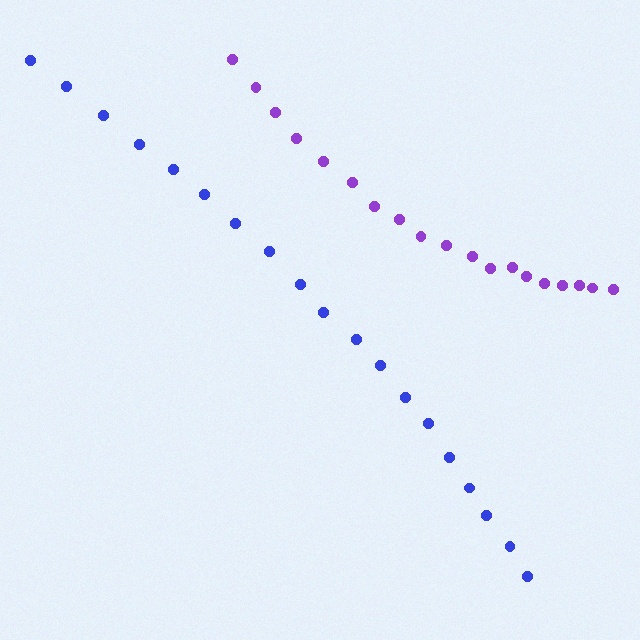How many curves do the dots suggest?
There are 2 distinct paths.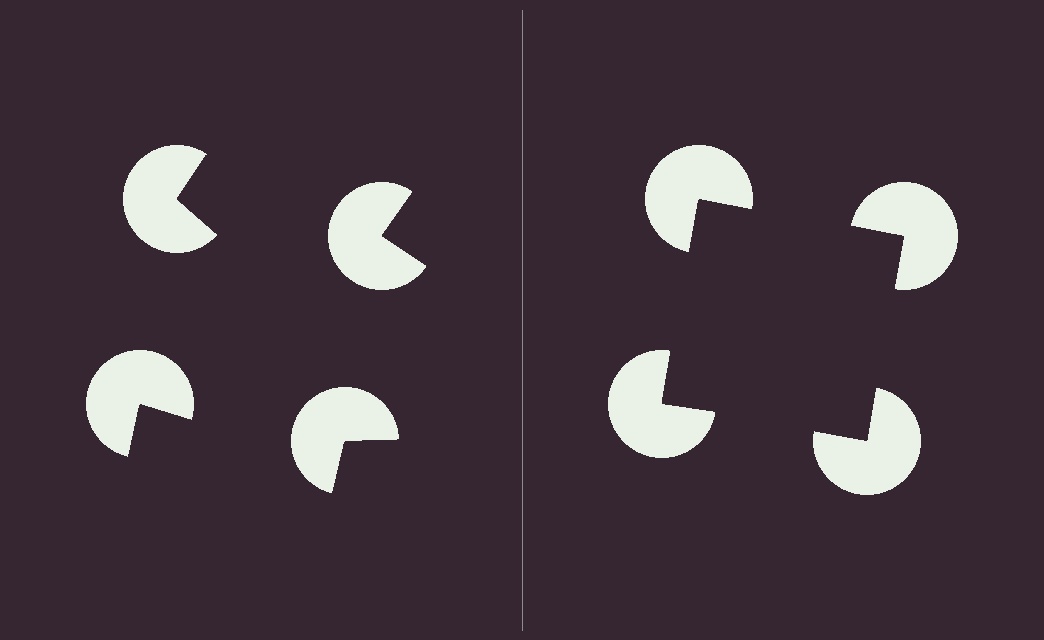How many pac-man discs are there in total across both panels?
8 — 4 on each side.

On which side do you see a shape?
An illusory square appears on the right side. On the left side the wedge cuts are rotated, so no coherent shape forms.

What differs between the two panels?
The pac-man discs are positioned identically on both sides; only the wedge orientations differ. On the right they align to a square; on the left they are misaligned.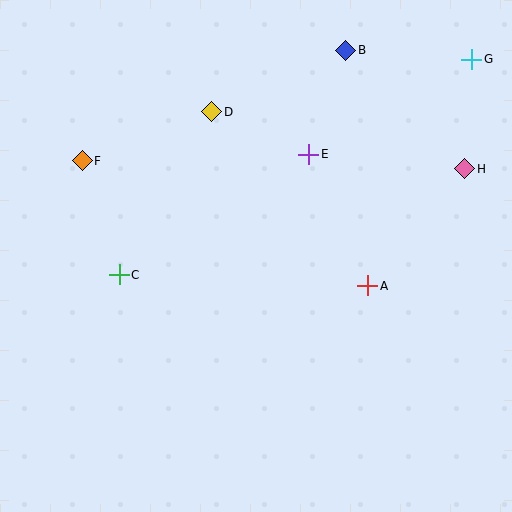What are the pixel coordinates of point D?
Point D is at (212, 112).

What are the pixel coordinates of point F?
Point F is at (82, 161).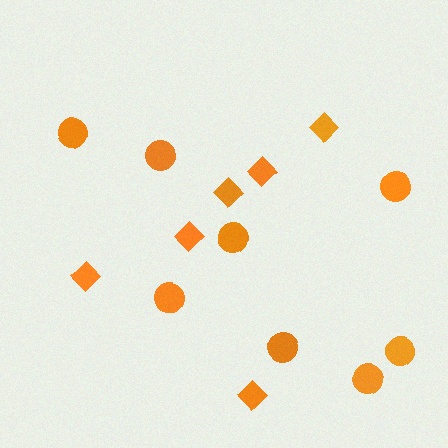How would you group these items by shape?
There are 2 groups: one group of diamonds (6) and one group of circles (8).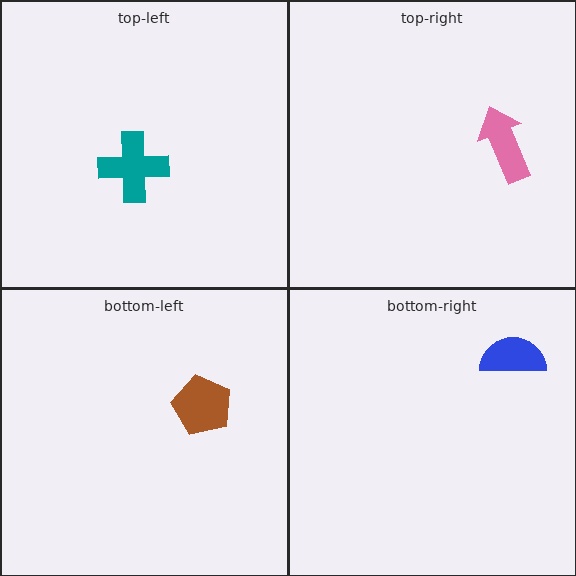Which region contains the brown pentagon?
The bottom-left region.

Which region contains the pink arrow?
The top-right region.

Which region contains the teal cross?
The top-left region.